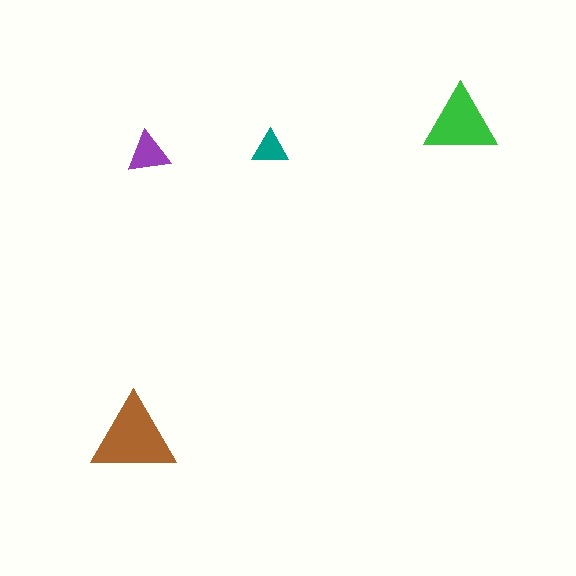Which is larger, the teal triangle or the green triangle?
The green one.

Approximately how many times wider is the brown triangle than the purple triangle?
About 2 times wider.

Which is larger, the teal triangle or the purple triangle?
The purple one.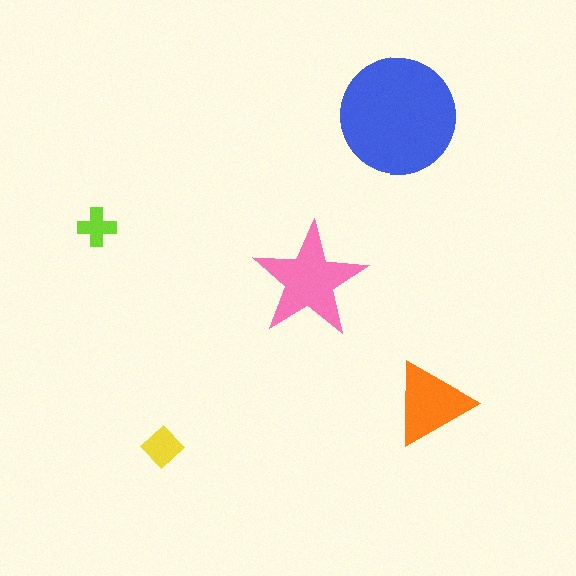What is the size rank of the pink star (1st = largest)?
2nd.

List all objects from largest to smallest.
The blue circle, the pink star, the orange triangle, the yellow diamond, the lime cross.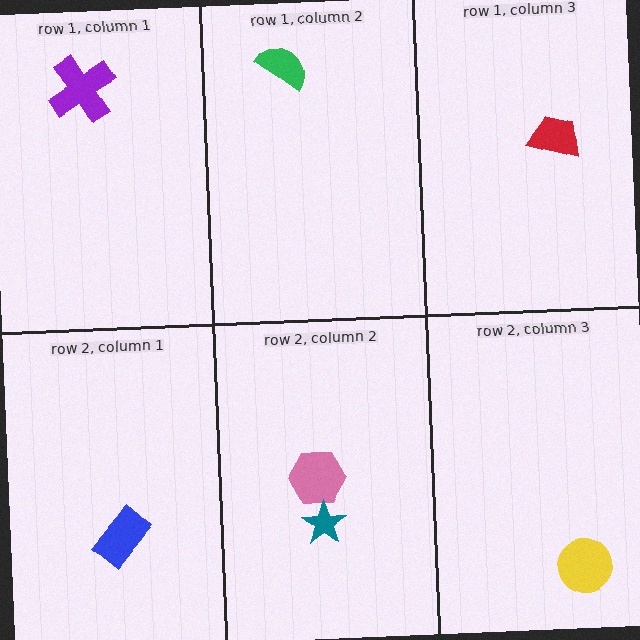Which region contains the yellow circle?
The row 2, column 3 region.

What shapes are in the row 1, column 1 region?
The purple cross.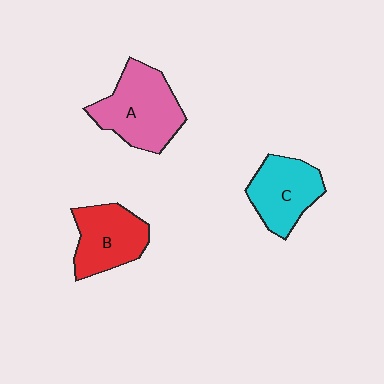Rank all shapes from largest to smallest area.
From largest to smallest: A (pink), B (red), C (cyan).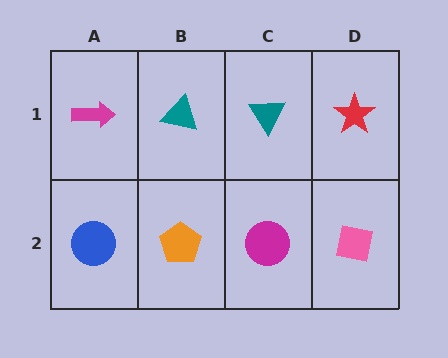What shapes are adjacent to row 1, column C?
A magenta circle (row 2, column C), a teal triangle (row 1, column B), a red star (row 1, column D).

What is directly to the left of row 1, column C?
A teal triangle.